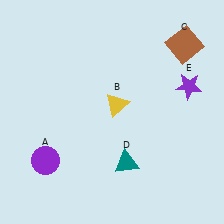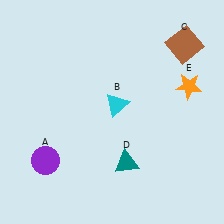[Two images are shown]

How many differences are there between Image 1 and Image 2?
There are 2 differences between the two images.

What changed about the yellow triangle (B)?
In Image 1, B is yellow. In Image 2, it changed to cyan.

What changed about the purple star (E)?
In Image 1, E is purple. In Image 2, it changed to orange.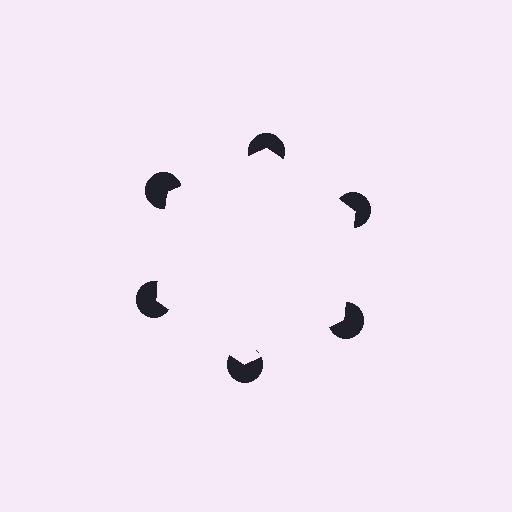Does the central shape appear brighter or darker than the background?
It typically appears slightly brighter than the background, even though no actual brightness change is drawn.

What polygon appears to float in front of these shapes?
An illusory hexagon — its edges are inferred from the aligned wedge cuts in the pac-man discs, not physically drawn.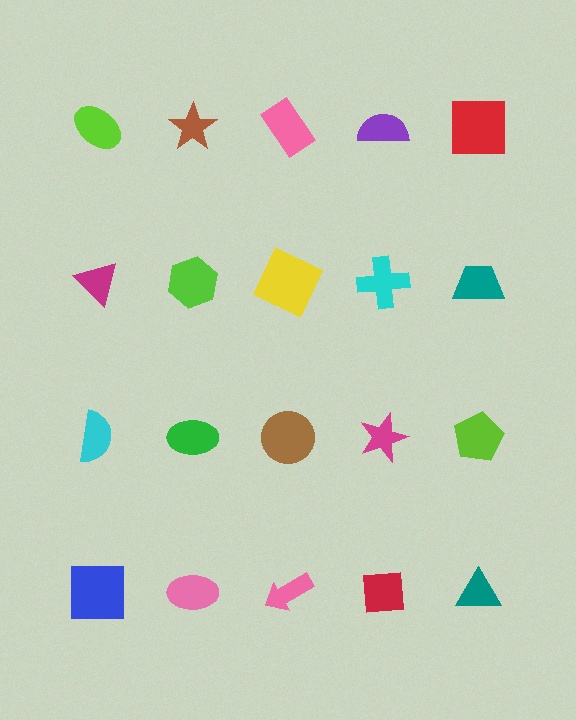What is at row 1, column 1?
A lime ellipse.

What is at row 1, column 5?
A red square.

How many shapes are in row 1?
5 shapes.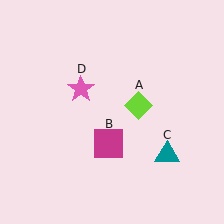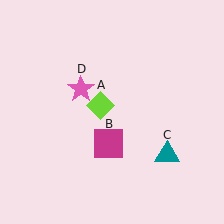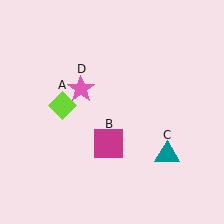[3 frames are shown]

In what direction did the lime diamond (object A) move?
The lime diamond (object A) moved left.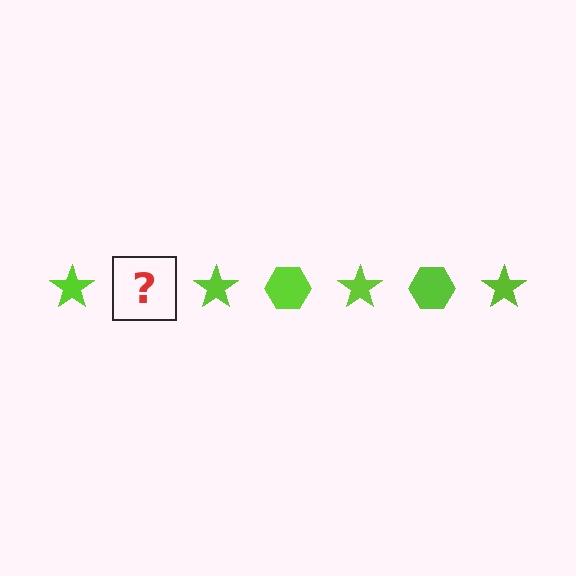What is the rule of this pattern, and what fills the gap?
The rule is that the pattern cycles through star, hexagon shapes in lime. The gap should be filled with a lime hexagon.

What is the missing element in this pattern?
The missing element is a lime hexagon.